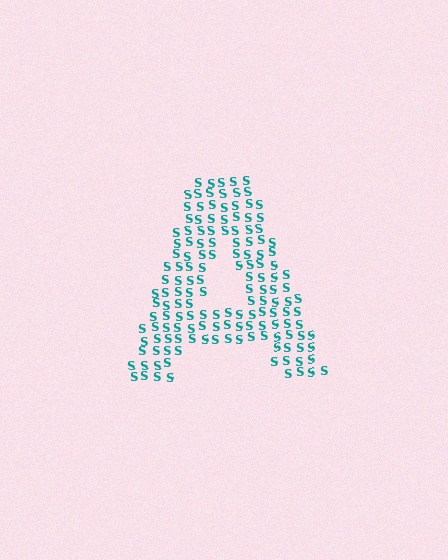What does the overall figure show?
The overall figure shows the letter A.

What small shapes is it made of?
It is made of small letter S's.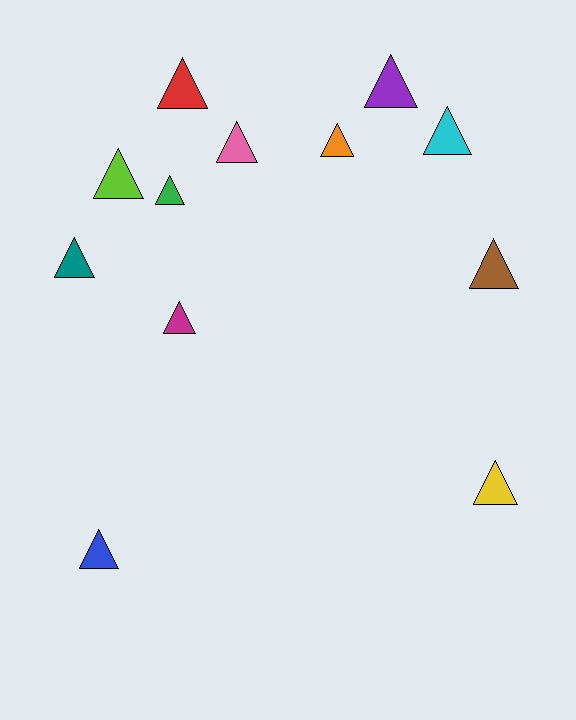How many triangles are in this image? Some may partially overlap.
There are 12 triangles.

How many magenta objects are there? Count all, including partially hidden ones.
There is 1 magenta object.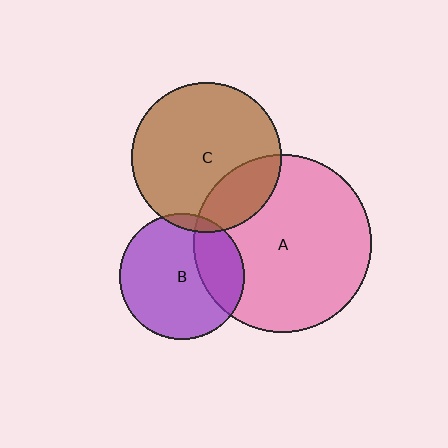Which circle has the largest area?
Circle A (pink).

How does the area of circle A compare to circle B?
Approximately 2.0 times.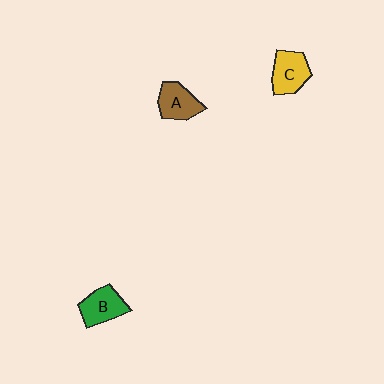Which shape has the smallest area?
Shape A (brown).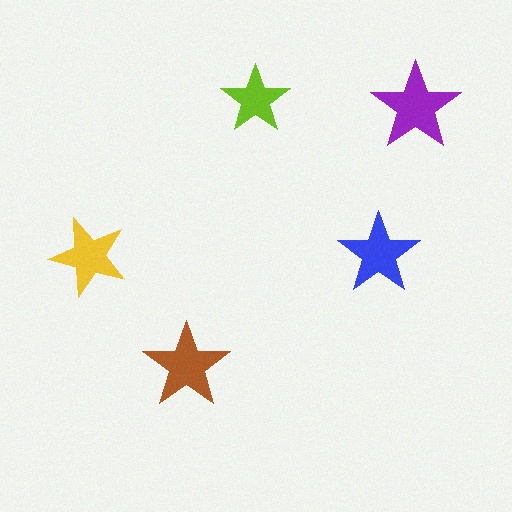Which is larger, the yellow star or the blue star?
The blue one.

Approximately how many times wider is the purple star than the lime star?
About 1.5 times wider.